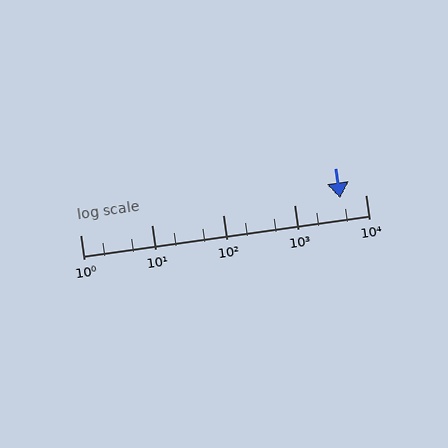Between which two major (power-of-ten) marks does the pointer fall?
The pointer is between 1000 and 10000.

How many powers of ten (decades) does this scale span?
The scale spans 4 decades, from 1 to 10000.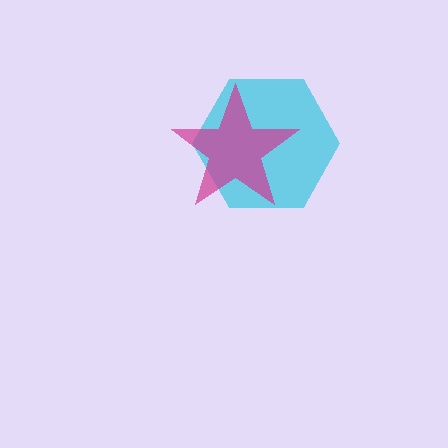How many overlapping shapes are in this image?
There are 2 overlapping shapes in the image.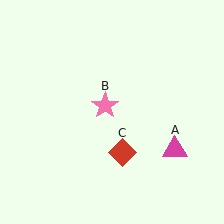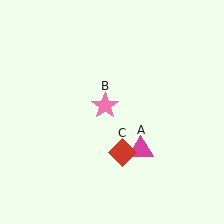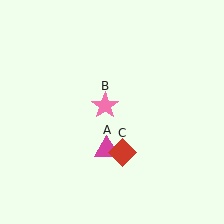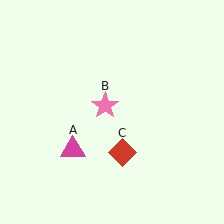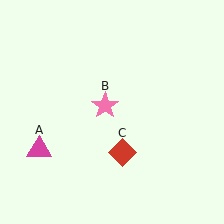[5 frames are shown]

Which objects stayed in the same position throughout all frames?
Pink star (object B) and red diamond (object C) remained stationary.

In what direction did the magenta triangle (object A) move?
The magenta triangle (object A) moved left.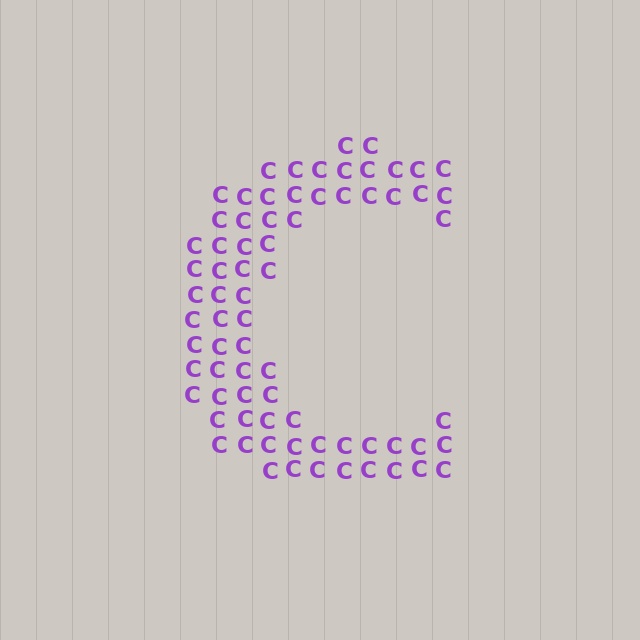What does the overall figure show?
The overall figure shows the letter C.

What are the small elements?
The small elements are letter C's.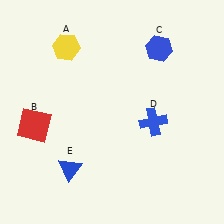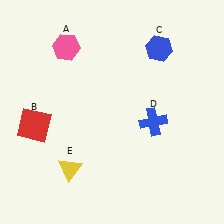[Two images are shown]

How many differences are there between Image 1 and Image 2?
There are 2 differences between the two images.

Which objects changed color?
A changed from yellow to pink. E changed from blue to yellow.